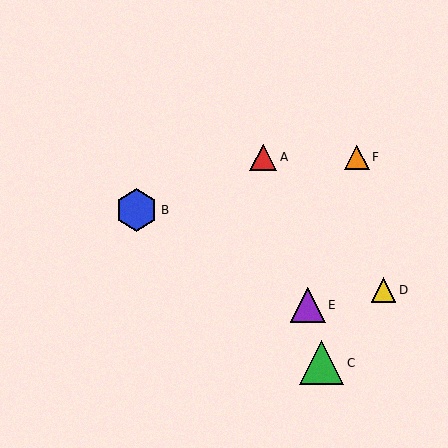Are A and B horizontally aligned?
No, A is at y≈157 and B is at y≈210.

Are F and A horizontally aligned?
Yes, both are at y≈157.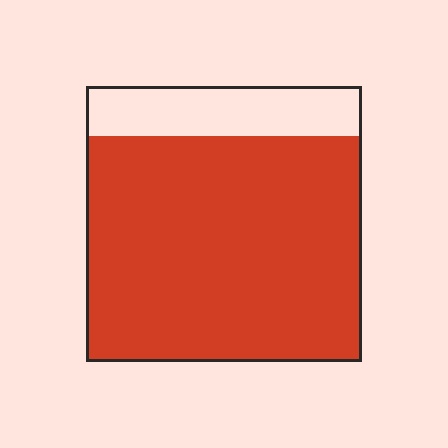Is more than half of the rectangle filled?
Yes.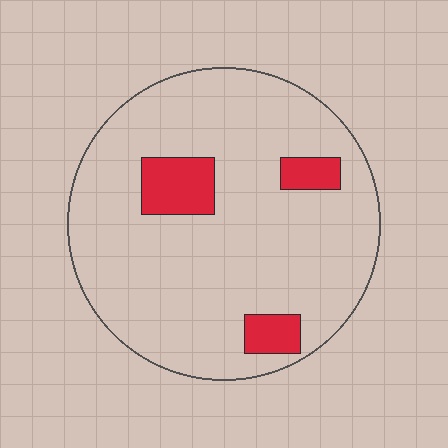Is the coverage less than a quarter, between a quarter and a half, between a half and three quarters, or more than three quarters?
Less than a quarter.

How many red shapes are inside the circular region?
3.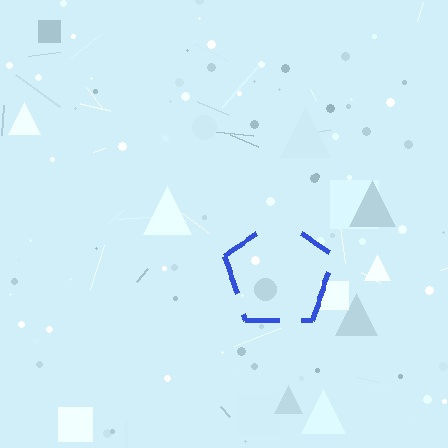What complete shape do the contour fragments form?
The contour fragments form a pentagon.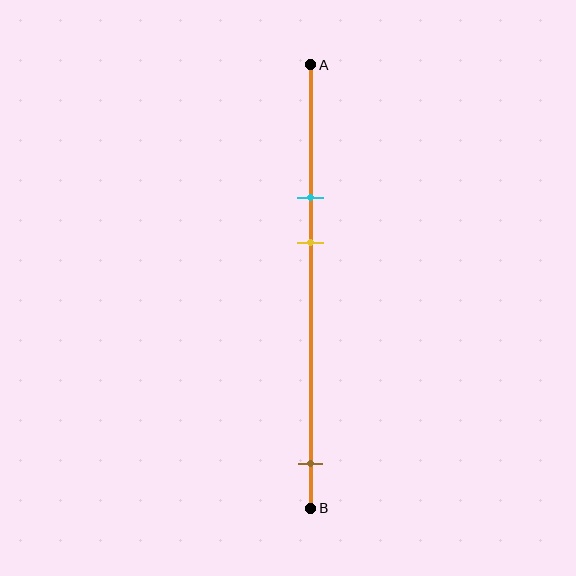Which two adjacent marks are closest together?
The cyan and yellow marks are the closest adjacent pair.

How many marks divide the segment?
There are 3 marks dividing the segment.